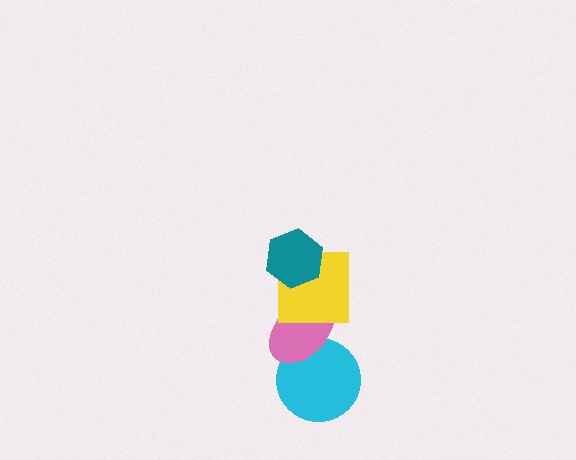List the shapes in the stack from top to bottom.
From top to bottom: the teal hexagon, the yellow square, the pink ellipse, the cyan circle.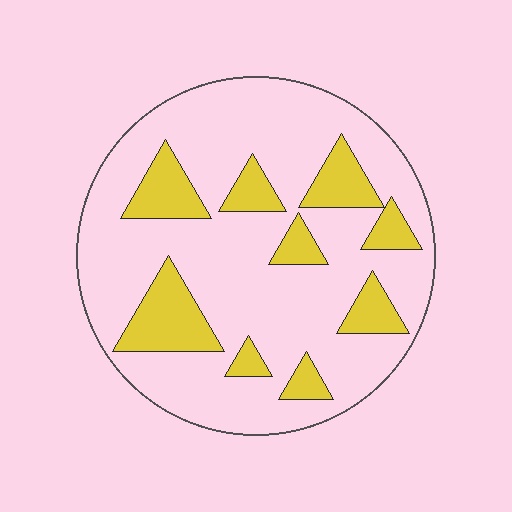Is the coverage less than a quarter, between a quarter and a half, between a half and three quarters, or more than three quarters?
Less than a quarter.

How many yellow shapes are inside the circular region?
9.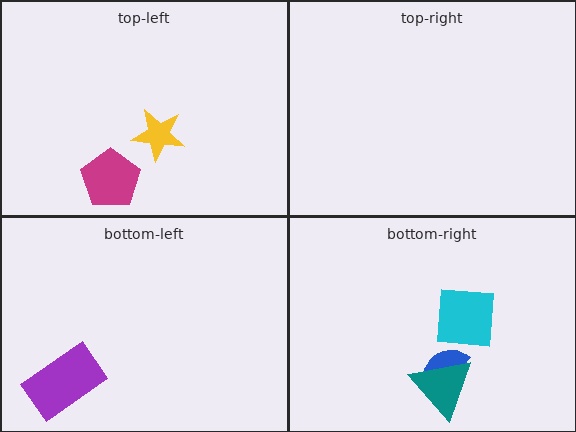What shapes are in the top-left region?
The yellow star, the magenta pentagon.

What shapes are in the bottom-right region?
The blue semicircle, the teal triangle, the cyan square.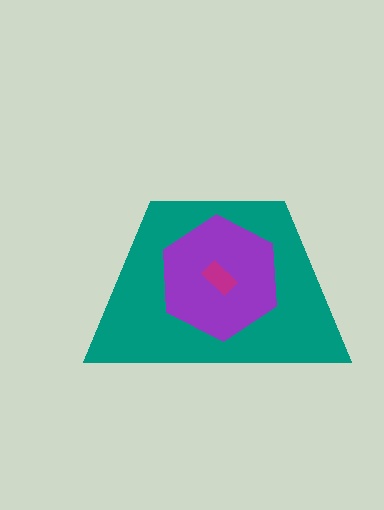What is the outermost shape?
The teal trapezoid.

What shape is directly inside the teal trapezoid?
The purple hexagon.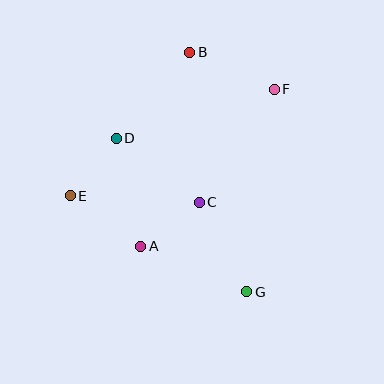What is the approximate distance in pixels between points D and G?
The distance between D and G is approximately 202 pixels.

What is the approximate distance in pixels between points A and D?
The distance between A and D is approximately 111 pixels.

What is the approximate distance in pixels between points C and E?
The distance between C and E is approximately 129 pixels.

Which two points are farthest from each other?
Points B and G are farthest from each other.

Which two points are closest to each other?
Points A and C are closest to each other.